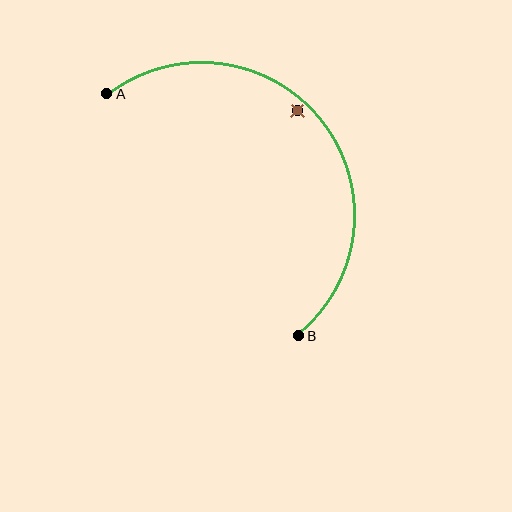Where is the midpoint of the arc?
The arc midpoint is the point on the curve farthest from the straight line joining A and B. It sits above and to the right of that line.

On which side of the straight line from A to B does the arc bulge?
The arc bulges above and to the right of the straight line connecting A and B.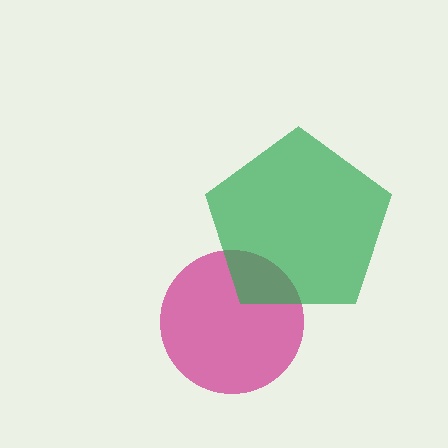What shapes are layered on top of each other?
The layered shapes are: a magenta circle, a green pentagon.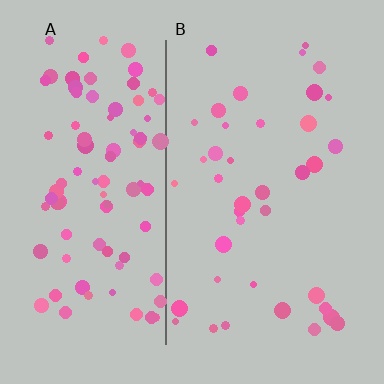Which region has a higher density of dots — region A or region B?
A (the left).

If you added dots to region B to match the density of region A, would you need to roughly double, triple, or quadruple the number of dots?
Approximately double.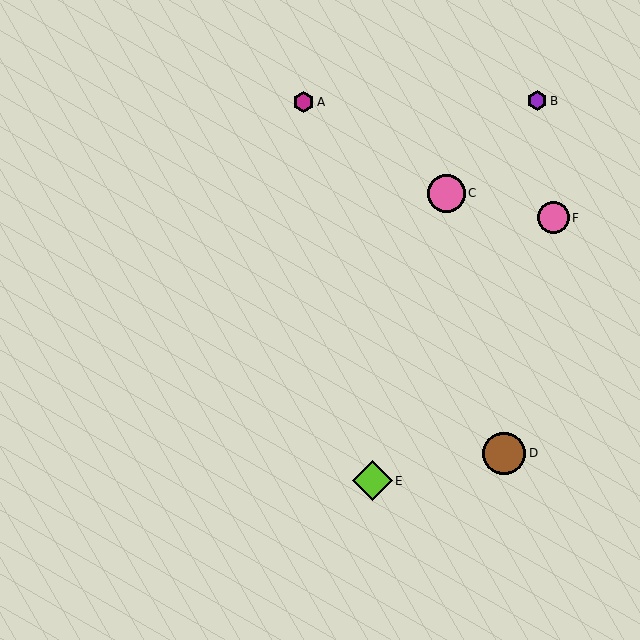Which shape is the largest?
The brown circle (labeled D) is the largest.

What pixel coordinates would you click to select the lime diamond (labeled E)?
Click at (373, 481) to select the lime diamond E.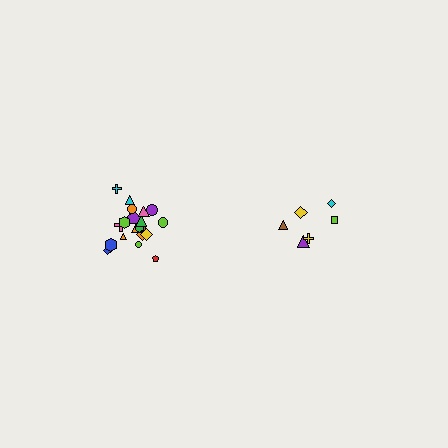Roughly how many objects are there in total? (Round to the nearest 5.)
Roughly 30 objects in total.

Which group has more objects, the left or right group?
The left group.